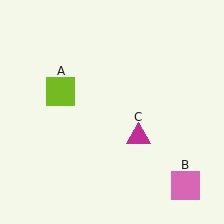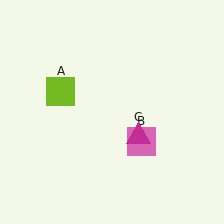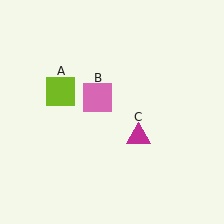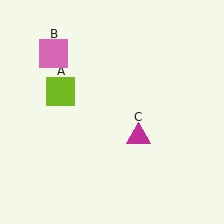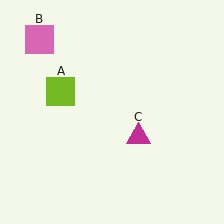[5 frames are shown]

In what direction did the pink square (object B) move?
The pink square (object B) moved up and to the left.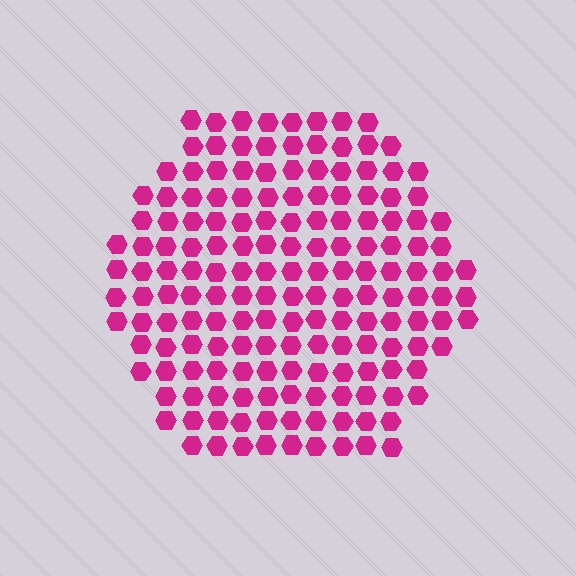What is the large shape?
The large shape is a hexagon.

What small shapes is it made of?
It is made of small hexagons.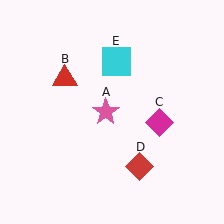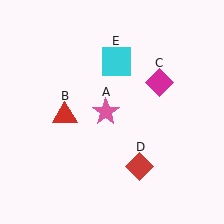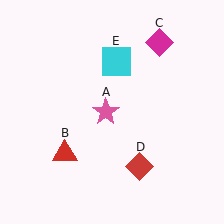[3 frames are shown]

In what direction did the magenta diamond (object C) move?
The magenta diamond (object C) moved up.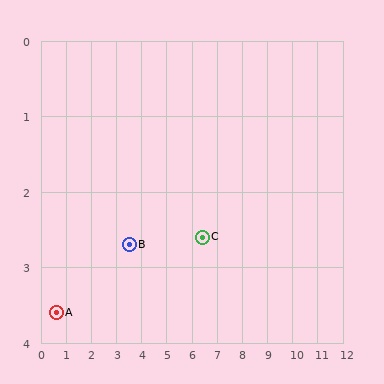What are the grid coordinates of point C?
Point C is at approximately (6.4, 2.6).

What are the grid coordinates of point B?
Point B is at approximately (3.5, 2.7).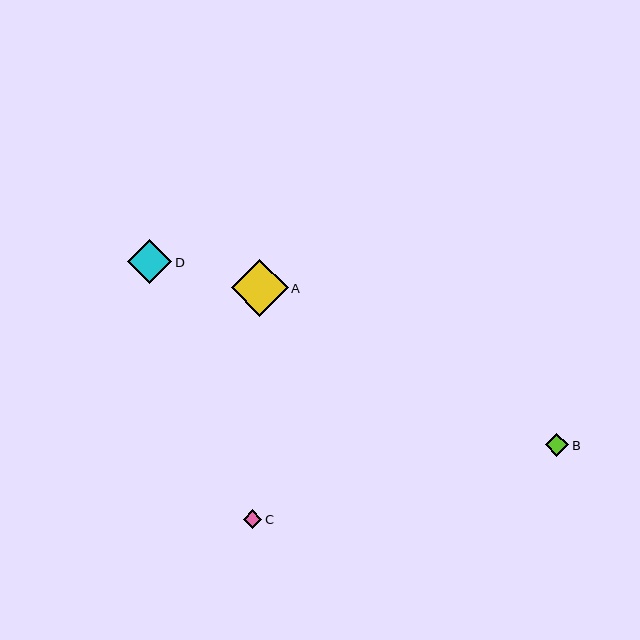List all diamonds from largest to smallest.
From largest to smallest: A, D, B, C.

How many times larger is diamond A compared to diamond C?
Diamond A is approximately 3.0 times the size of diamond C.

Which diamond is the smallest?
Diamond C is the smallest with a size of approximately 19 pixels.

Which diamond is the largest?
Diamond A is the largest with a size of approximately 57 pixels.